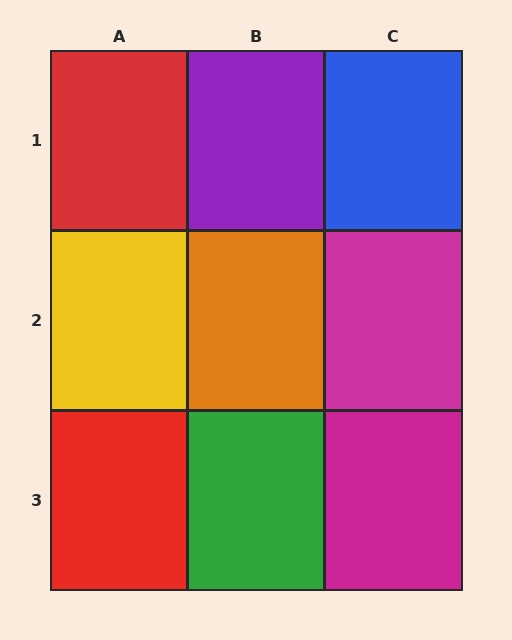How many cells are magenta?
2 cells are magenta.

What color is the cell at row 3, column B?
Green.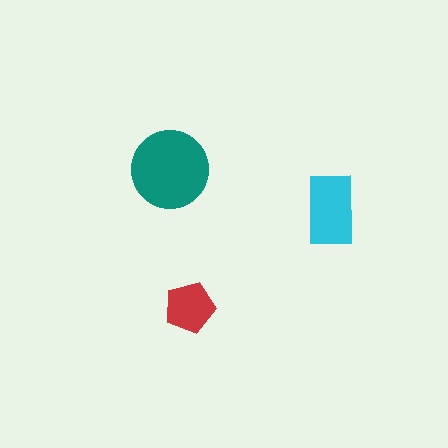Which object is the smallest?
The red pentagon.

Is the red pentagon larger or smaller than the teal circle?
Smaller.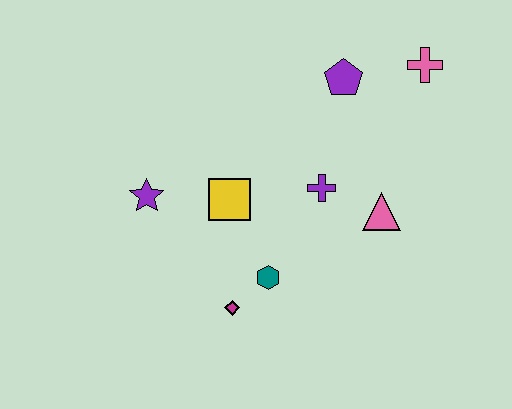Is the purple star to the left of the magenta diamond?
Yes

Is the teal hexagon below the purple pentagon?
Yes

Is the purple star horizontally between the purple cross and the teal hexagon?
No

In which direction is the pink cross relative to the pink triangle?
The pink cross is above the pink triangle.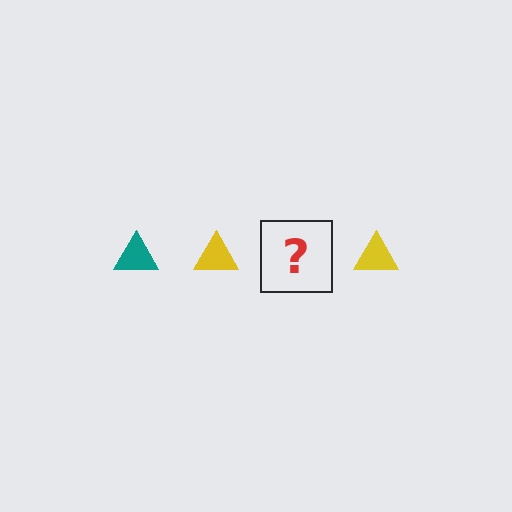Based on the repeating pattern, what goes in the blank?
The blank should be a teal triangle.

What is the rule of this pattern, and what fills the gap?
The rule is that the pattern cycles through teal, yellow triangles. The gap should be filled with a teal triangle.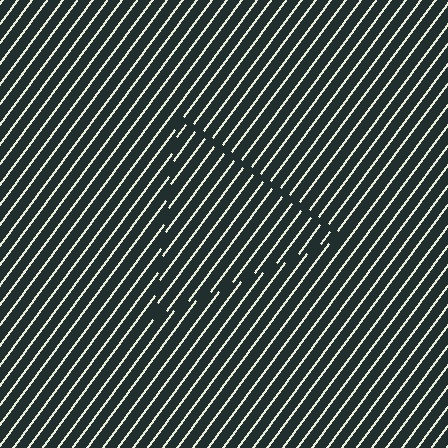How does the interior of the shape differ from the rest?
The interior of the shape contains the same grating, shifted by half a period — the contour is defined by the phase discontinuity where line-ends from the inner and outer gratings abut.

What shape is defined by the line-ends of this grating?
An illusory triangle. The interior of the shape contains the same grating, shifted by half a period — the contour is defined by the phase discontinuity where line-ends from the inner and outer gratings abut.